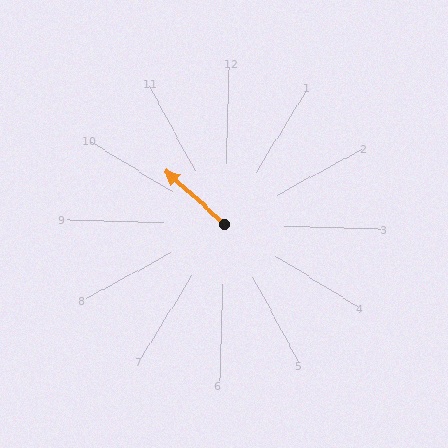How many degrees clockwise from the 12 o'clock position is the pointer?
Approximately 310 degrees.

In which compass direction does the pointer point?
Northwest.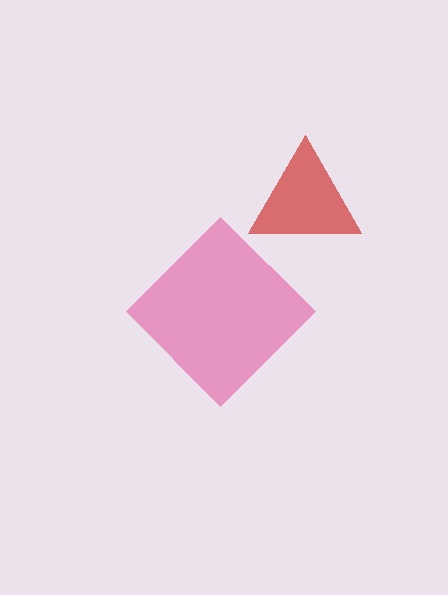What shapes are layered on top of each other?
The layered shapes are: a red triangle, a pink diamond.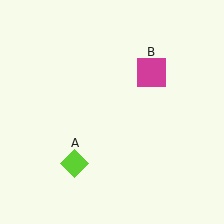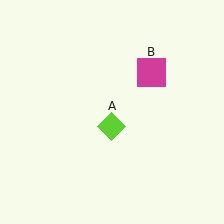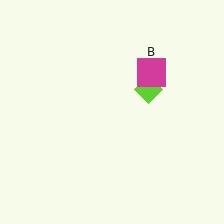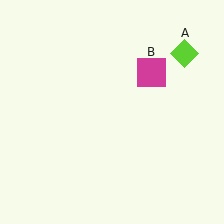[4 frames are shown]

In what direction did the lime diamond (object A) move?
The lime diamond (object A) moved up and to the right.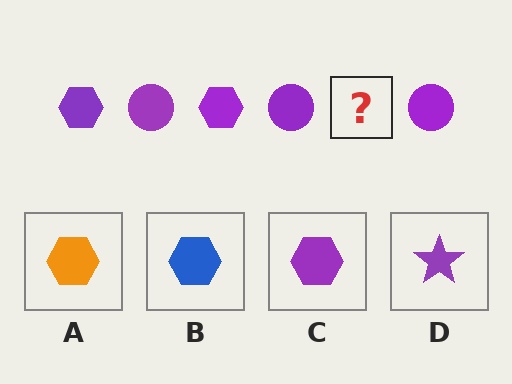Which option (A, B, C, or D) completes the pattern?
C.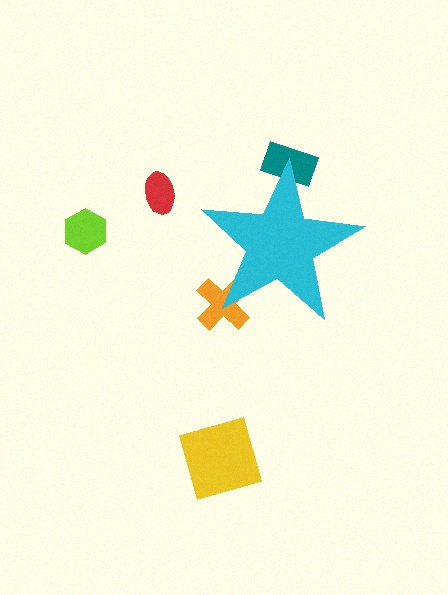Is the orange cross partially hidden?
Yes, the orange cross is partially hidden behind the cyan star.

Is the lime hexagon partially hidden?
No, the lime hexagon is fully visible.